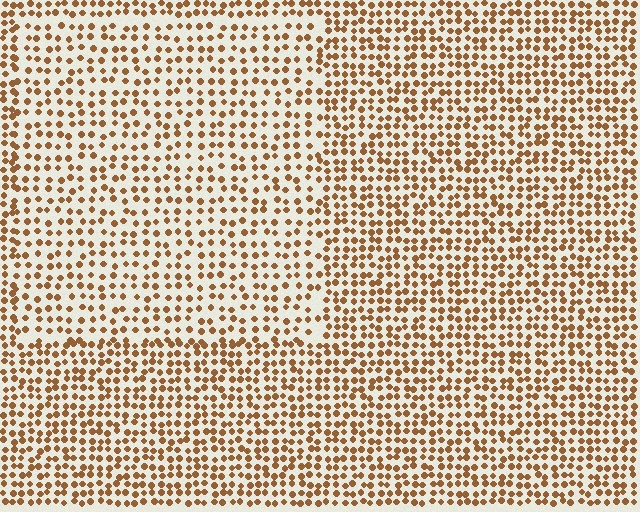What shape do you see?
I see a rectangle.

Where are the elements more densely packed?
The elements are more densely packed outside the rectangle boundary.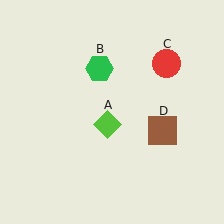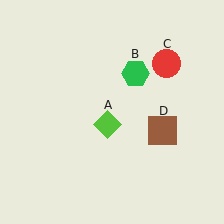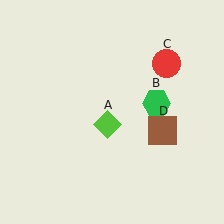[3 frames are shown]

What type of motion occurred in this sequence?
The green hexagon (object B) rotated clockwise around the center of the scene.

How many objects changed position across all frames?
1 object changed position: green hexagon (object B).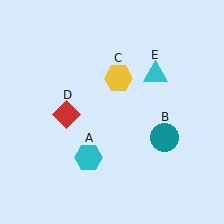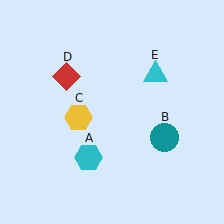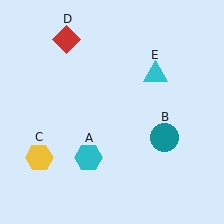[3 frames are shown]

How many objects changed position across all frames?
2 objects changed position: yellow hexagon (object C), red diamond (object D).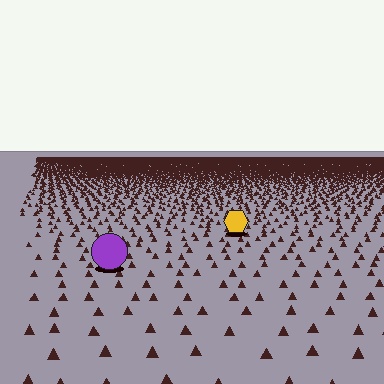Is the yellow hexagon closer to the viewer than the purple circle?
No. The purple circle is closer — you can tell from the texture gradient: the ground texture is coarser near it.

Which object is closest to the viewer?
The purple circle is closest. The texture marks near it are larger and more spread out.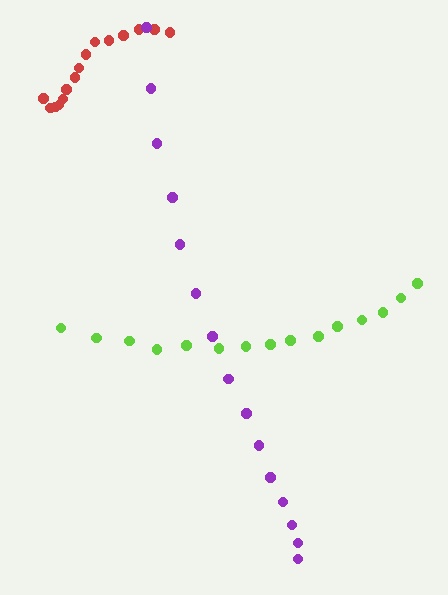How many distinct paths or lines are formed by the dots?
There are 3 distinct paths.